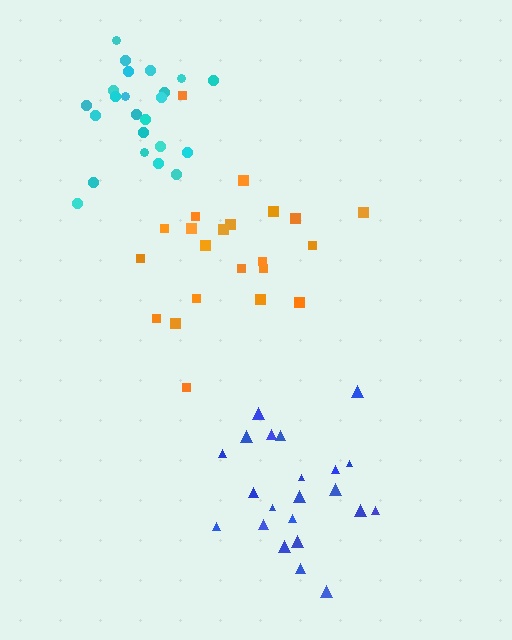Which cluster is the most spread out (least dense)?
Orange.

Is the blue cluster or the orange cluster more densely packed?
Blue.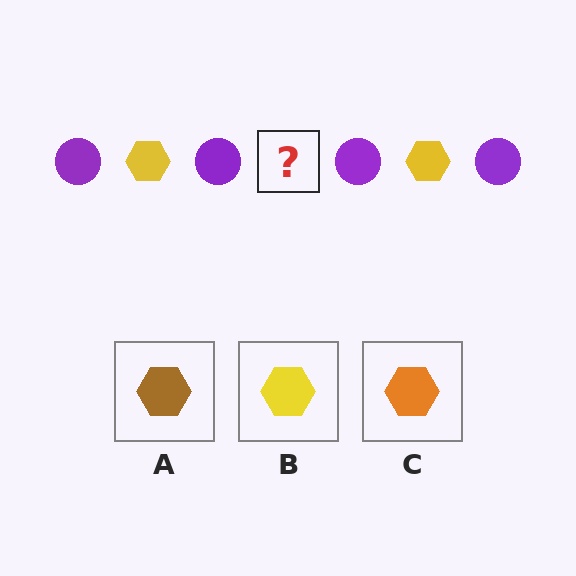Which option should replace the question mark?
Option B.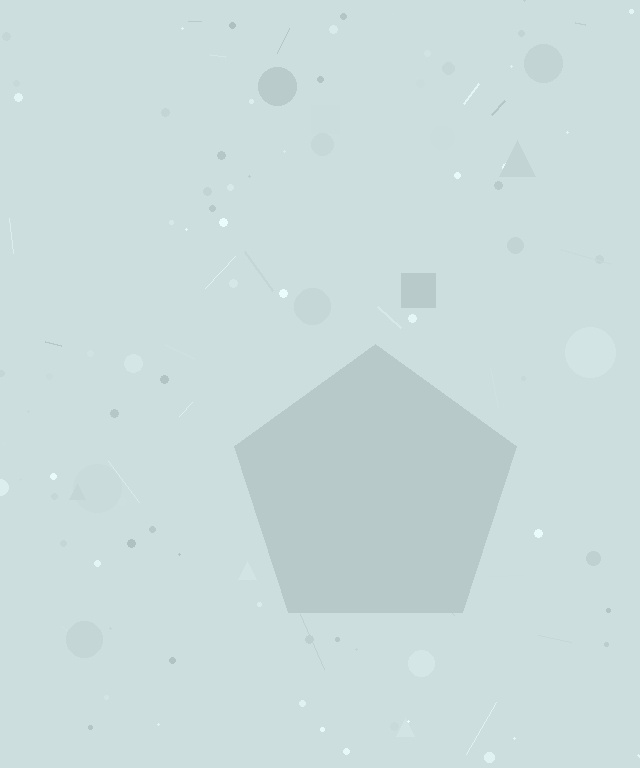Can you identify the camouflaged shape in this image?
The camouflaged shape is a pentagon.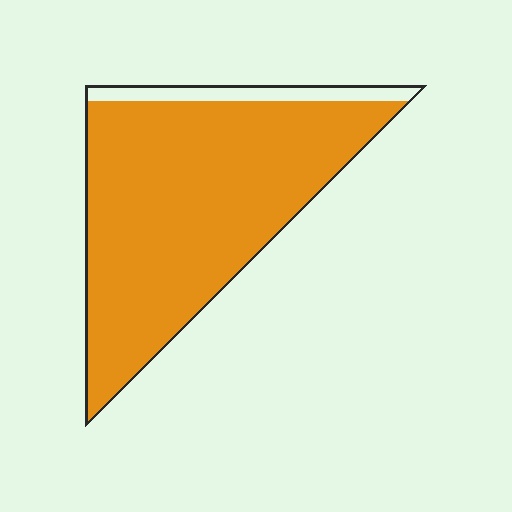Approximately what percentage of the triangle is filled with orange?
Approximately 90%.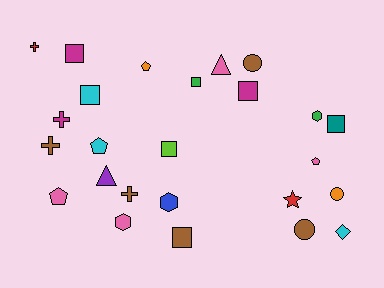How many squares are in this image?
There are 7 squares.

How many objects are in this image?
There are 25 objects.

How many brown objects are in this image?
There are 5 brown objects.